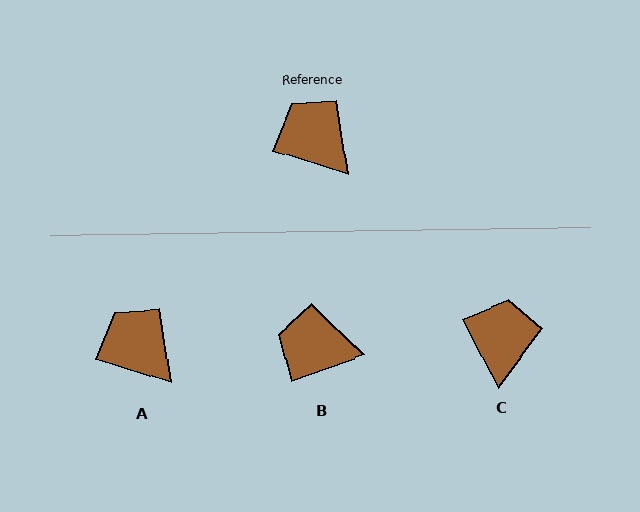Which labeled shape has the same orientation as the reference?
A.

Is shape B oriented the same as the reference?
No, it is off by about 37 degrees.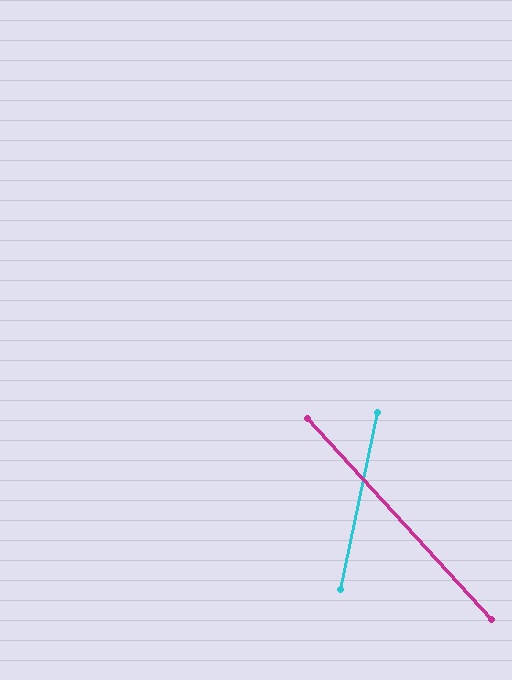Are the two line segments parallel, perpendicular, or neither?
Neither parallel nor perpendicular — they differ by about 54°.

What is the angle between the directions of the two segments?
Approximately 54 degrees.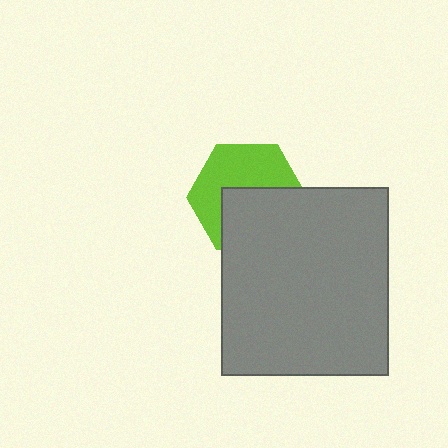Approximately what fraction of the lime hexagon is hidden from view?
Roughly 47% of the lime hexagon is hidden behind the gray rectangle.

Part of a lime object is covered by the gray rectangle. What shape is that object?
It is a hexagon.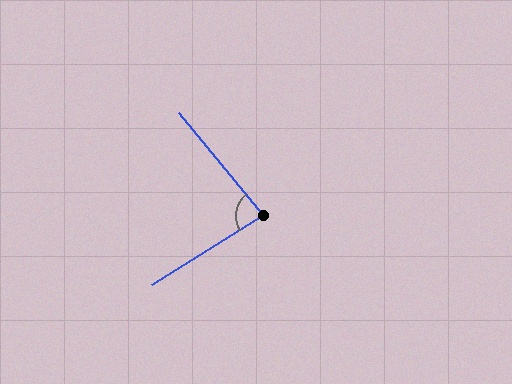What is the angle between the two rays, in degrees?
Approximately 83 degrees.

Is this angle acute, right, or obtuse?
It is acute.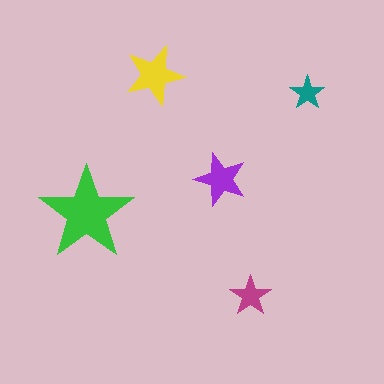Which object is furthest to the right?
The teal star is rightmost.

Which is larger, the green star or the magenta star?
The green one.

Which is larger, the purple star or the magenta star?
The purple one.